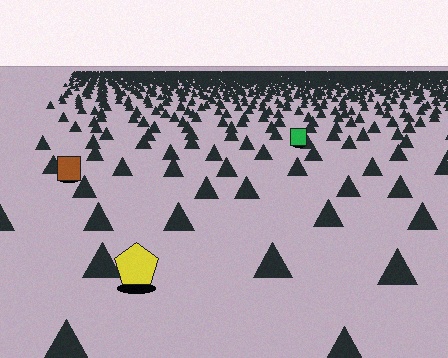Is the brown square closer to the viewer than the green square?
Yes. The brown square is closer — you can tell from the texture gradient: the ground texture is coarser near it.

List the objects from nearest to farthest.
From nearest to farthest: the yellow pentagon, the brown square, the green square.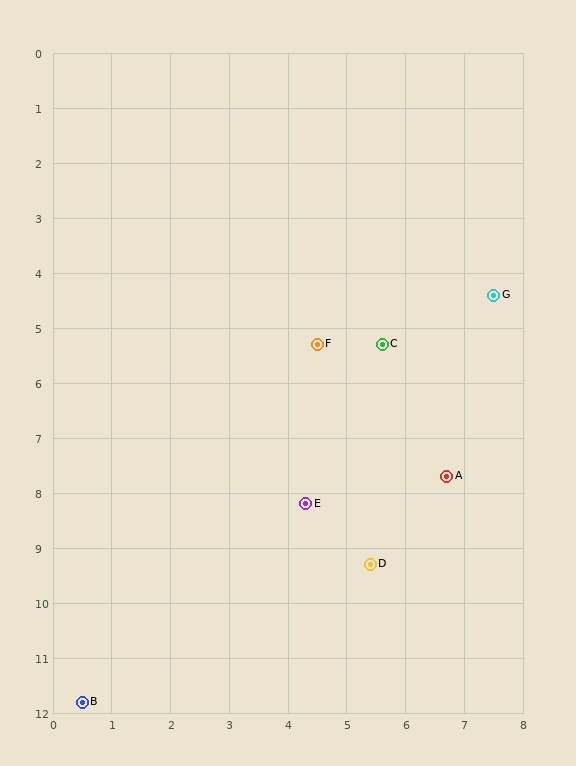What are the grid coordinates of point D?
Point D is at approximately (5.4, 9.3).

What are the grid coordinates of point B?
Point B is at approximately (0.5, 11.8).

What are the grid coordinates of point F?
Point F is at approximately (4.5, 5.3).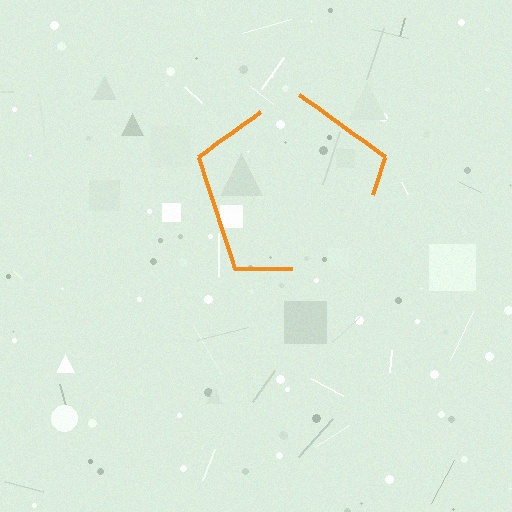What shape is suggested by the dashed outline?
The dashed outline suggests a pentagon.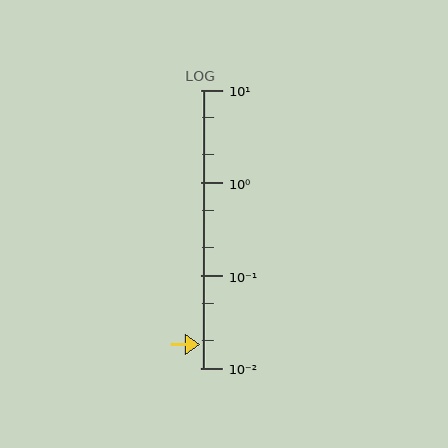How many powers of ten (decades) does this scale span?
The scale spans 3 decades, from 0.01 to 10.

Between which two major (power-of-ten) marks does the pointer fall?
The pointer is between 0.01 and 0.1.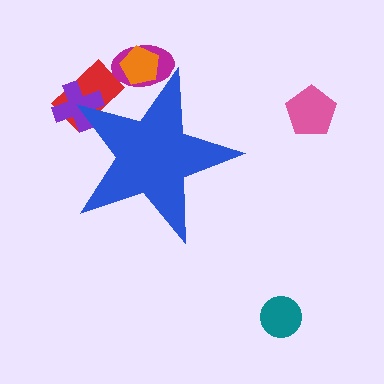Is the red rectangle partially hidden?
Yes, the red rectangle is partially hidden behind the blue star.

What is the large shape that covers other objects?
A blue star.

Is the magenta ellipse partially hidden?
Yes, the magenta ellipse is partially hidden behind the blue star.